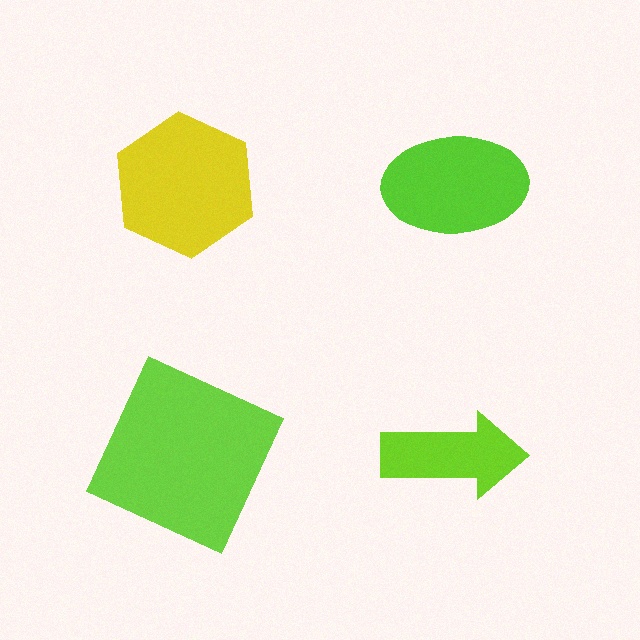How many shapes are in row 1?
2 shapes.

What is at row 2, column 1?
A lime square.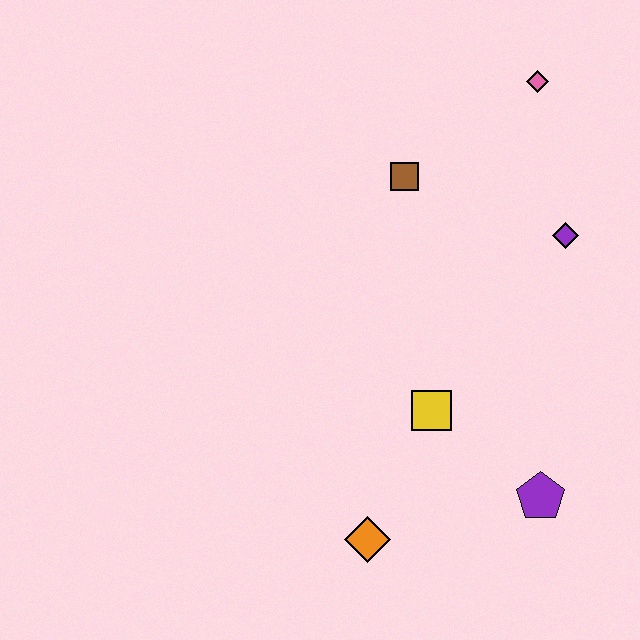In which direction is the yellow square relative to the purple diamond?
The yellow square is below the purple diamond.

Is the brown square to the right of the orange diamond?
Yes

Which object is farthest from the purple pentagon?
The pink diamond is farthest from the purple pentagon.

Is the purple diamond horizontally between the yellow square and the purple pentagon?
No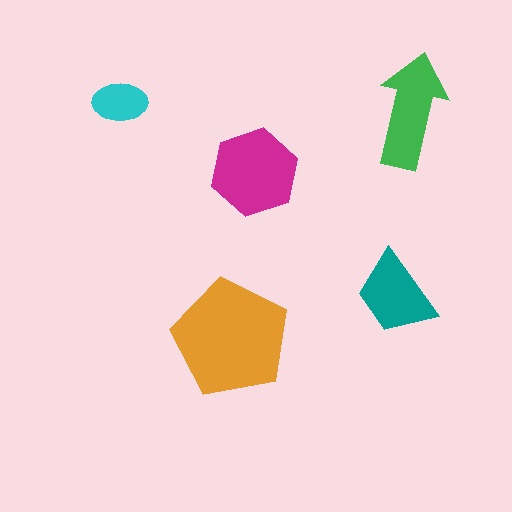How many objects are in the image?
There are 5 objects in the image.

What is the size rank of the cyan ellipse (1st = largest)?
5th.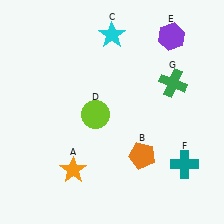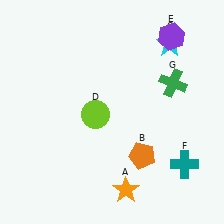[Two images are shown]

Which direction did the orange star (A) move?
The orange star (A) moved right.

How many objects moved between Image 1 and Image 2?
2 objects moved between the two images.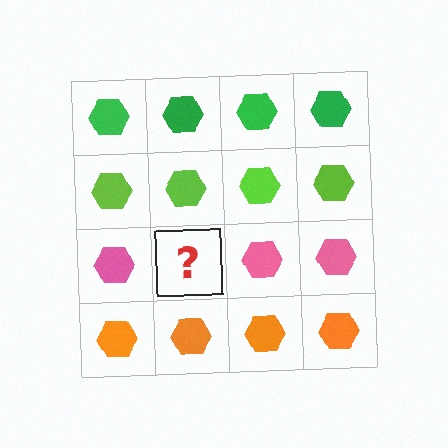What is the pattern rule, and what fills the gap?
The rule is that each row has a consistent color. The gap should be filled with a pink hexagon.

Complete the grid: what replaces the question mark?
The question mark should be replaced with a pink hexagon.